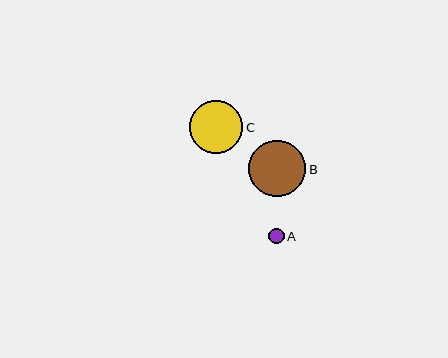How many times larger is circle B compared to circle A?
Circle B is approximately 3.7 times the size of circle A.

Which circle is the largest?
Circle B is the largest with a size of approximately 57 pixels.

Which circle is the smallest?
Circle A is the smallest with a size of approximately 15 pixels.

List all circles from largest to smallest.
From largest to smallest: B, C, A.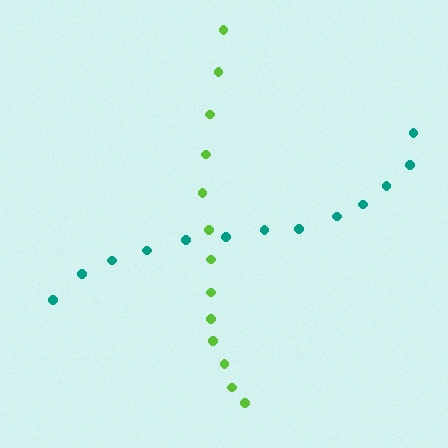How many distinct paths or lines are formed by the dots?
There are 2 distinct paths.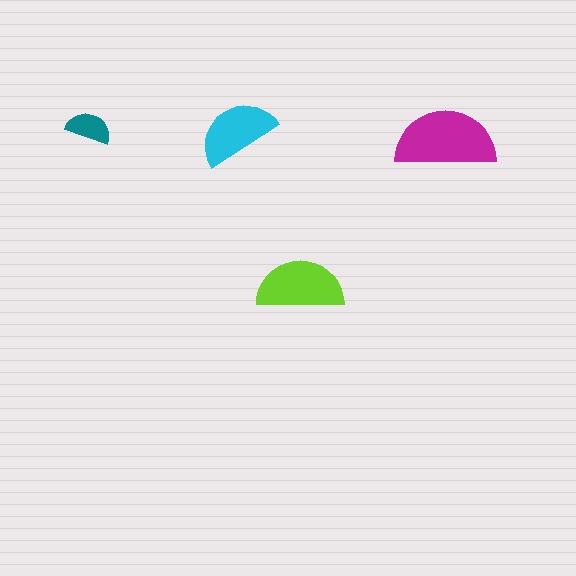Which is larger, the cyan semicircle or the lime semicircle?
The lime one.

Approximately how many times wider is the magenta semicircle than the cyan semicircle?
About 1.5 times wider.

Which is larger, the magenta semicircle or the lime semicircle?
The magenta one.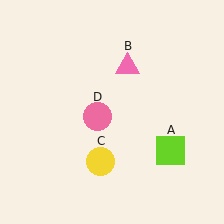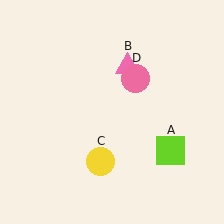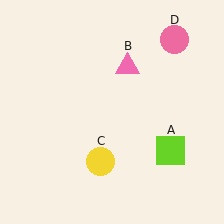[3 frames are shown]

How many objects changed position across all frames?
1 object changed position: pink circle (object D).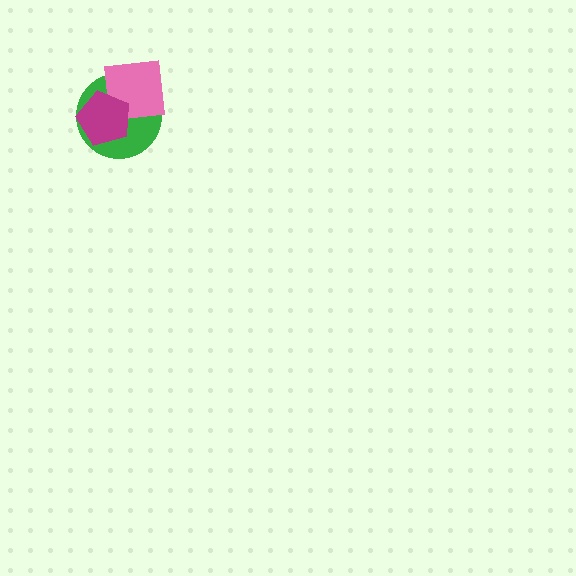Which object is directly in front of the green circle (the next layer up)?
The pink square is directly in front of the green circle.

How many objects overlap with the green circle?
2 objects overlap with the green circle.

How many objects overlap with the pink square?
2 objects overlap with the pink square.